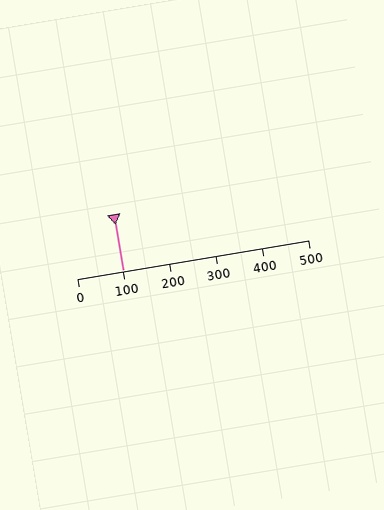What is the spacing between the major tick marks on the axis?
The major ticks are spaced 100 apart.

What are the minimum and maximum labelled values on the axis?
The axis runs from 0 to 500.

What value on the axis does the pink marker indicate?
The marker indicates approximately 100.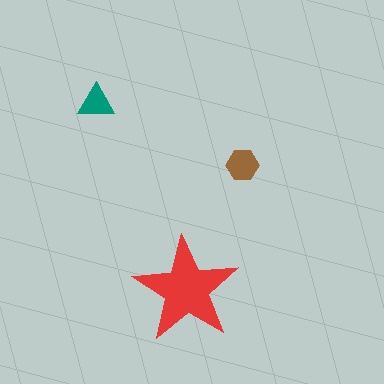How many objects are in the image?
There are 3 objects in the image.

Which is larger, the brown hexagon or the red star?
The red star.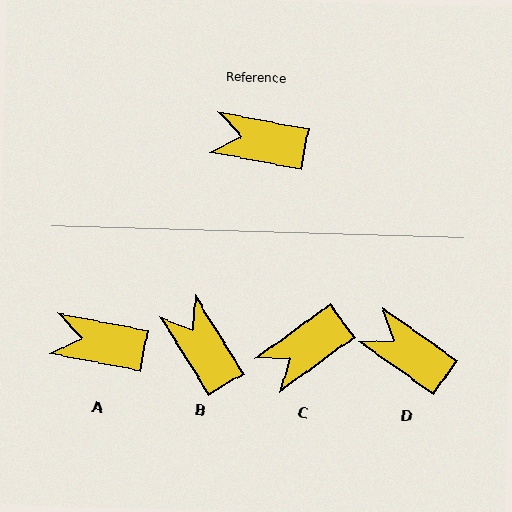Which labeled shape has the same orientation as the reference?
A.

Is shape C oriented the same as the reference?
No, it is off by about 47 degrees.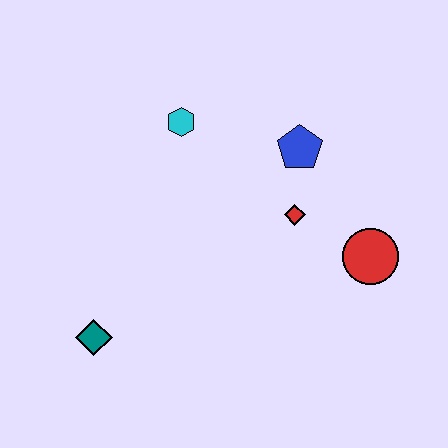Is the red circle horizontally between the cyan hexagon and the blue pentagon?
No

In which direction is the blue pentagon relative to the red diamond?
The blue pentagon is above the red diamond.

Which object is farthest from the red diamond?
The teal diamond is farthest from the red diamond.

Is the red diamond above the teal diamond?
Yes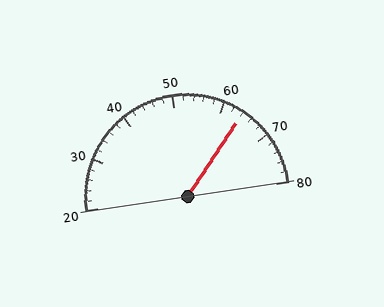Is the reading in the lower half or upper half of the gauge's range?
The reading is in the upper half of the range (20 to 80).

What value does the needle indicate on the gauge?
The needle indicates approximately 64.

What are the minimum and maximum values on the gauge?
The gauge ranges from 20 to 80.